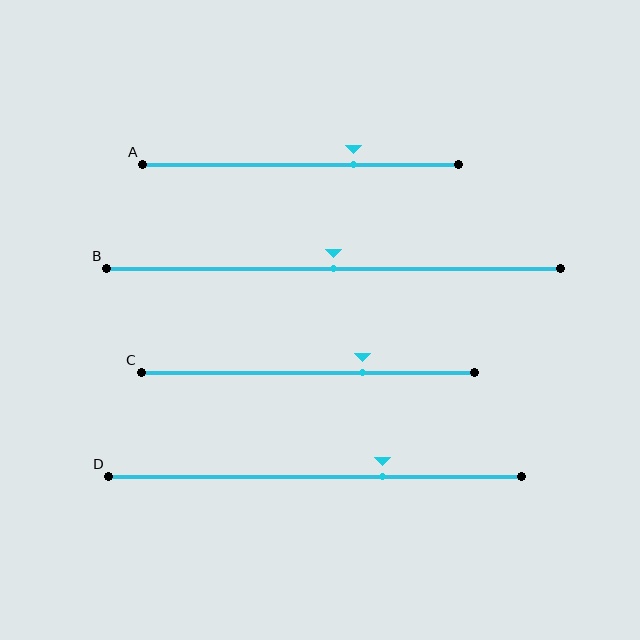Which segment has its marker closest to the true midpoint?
Segment B has its marker closest to the true midpoint.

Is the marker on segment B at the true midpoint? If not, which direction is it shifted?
Yes, the marker on segment B is at the true midpoint.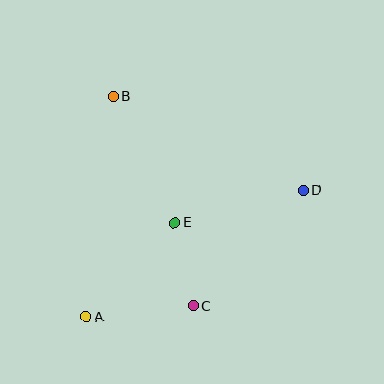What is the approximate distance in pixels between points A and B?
The distance between A and B is approximately 222 pixels.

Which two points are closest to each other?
Points C and E are closest to each other.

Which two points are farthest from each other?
Points A and D are farthest from each other.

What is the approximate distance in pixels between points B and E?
The distance between B and E is approximately 140 pixels.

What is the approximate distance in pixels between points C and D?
The distance between C and D is approximately 159 pixels.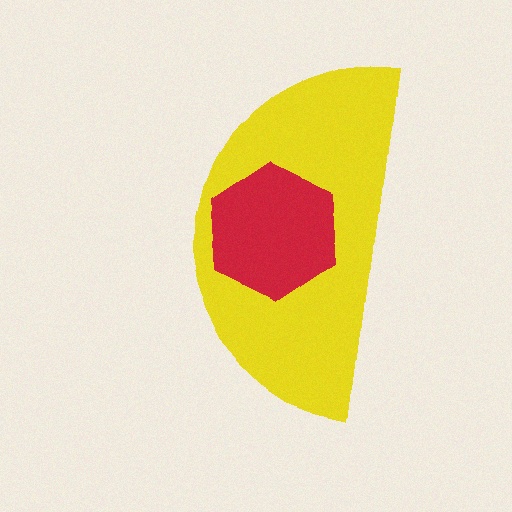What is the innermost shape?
The red hexagon.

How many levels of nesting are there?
2.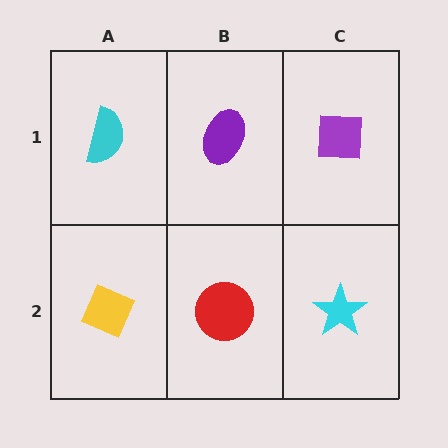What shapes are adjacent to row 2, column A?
A cyan semicircle (row 1, column A), a red circle (row 2, column B).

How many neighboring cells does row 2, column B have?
3.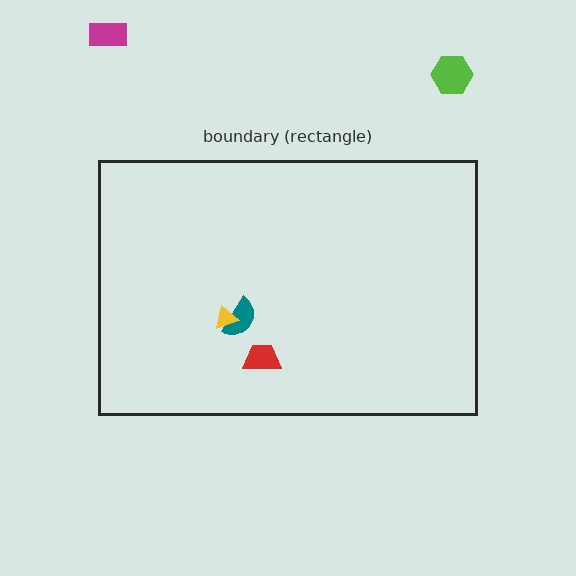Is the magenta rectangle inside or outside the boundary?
Outside.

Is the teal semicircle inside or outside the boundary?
Inside.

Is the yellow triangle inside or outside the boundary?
Inside.